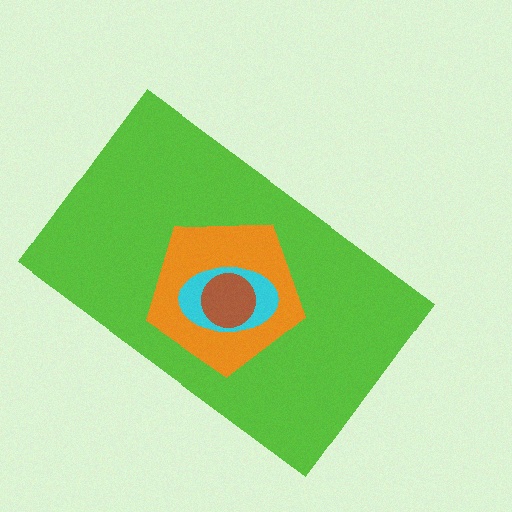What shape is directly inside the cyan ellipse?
The brown circle.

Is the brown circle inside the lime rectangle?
Yes.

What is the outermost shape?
The lime rectangle.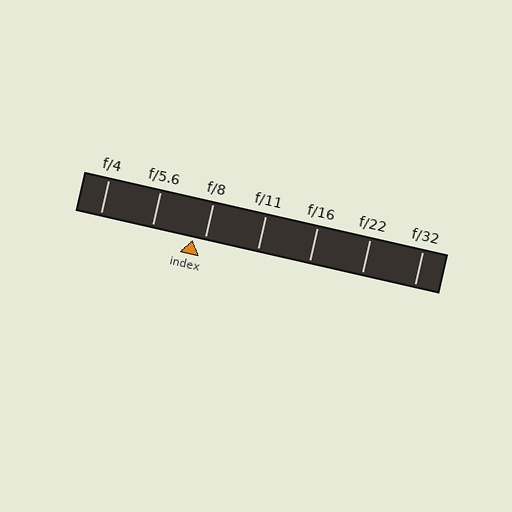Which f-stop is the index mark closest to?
The index mark is closest to f/8.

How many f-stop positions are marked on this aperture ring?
There are 7 f-stop positions marked.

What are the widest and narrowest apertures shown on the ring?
The widest aperture shown is f/4 and the narrowest is f/32.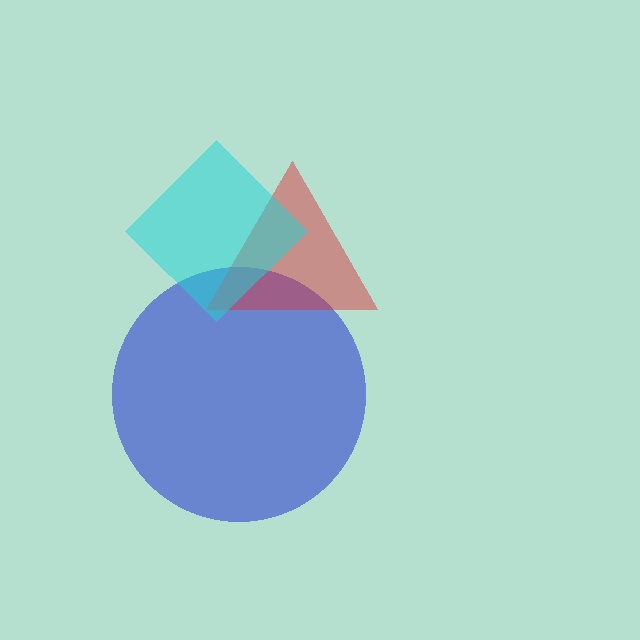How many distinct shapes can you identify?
There are 3 distinct shapes: a blue circle, a red triangle, a cyan diamond.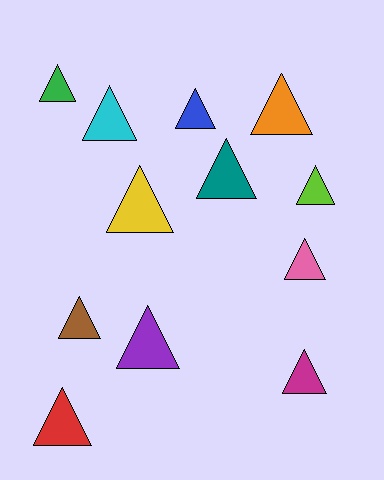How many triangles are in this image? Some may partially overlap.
There are 12 triangles.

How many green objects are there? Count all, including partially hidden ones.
There is 1 green object.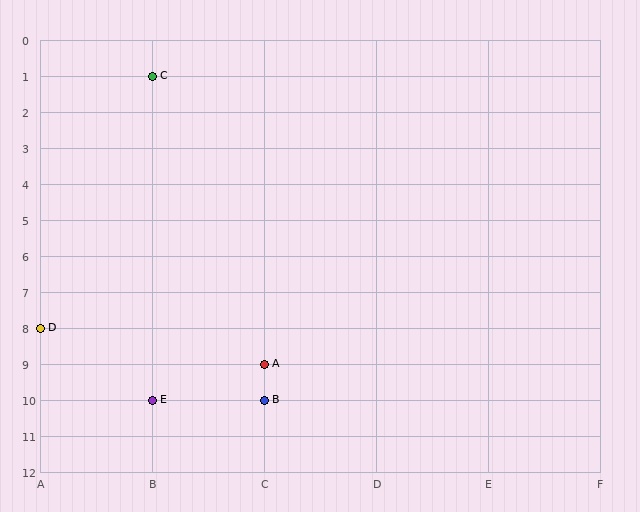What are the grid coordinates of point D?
Point D is at grid coordinates (A, 8).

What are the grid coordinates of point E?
Point E is at grid coordinates (B, 10).